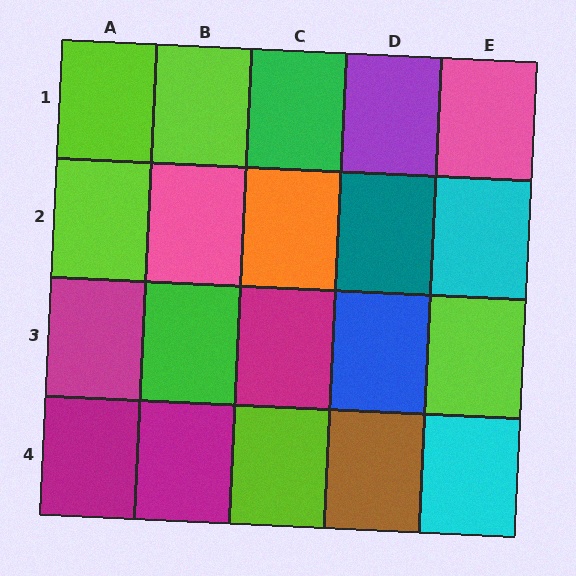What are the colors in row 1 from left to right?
Lime, lime, green, purple, pink.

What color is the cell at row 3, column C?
Magenta.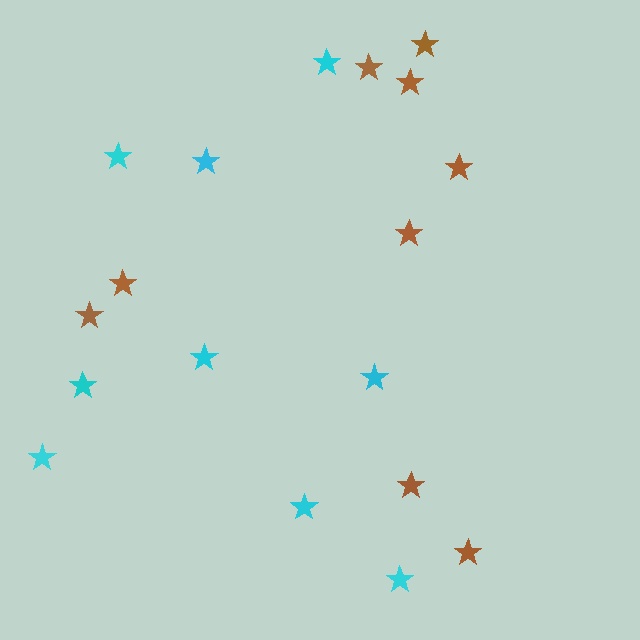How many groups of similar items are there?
There are 2 groups: one group of cyan stars (9) and one group of brown stars (9).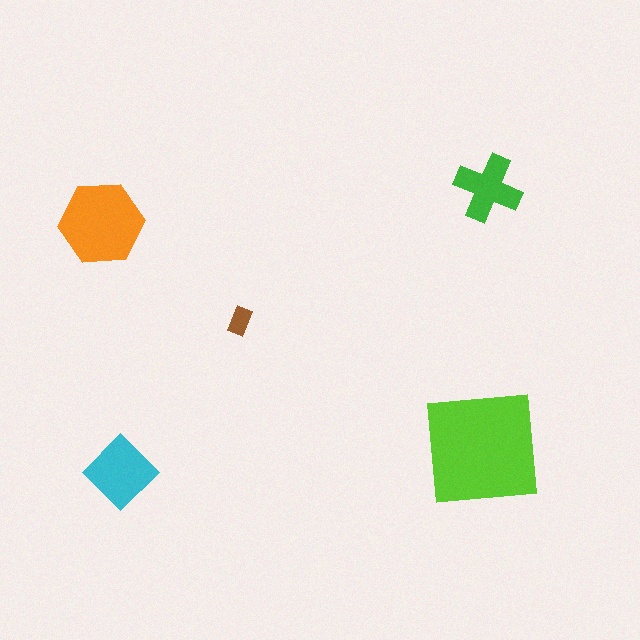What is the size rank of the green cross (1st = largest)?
4th.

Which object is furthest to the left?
The orange hexagon is leftmost.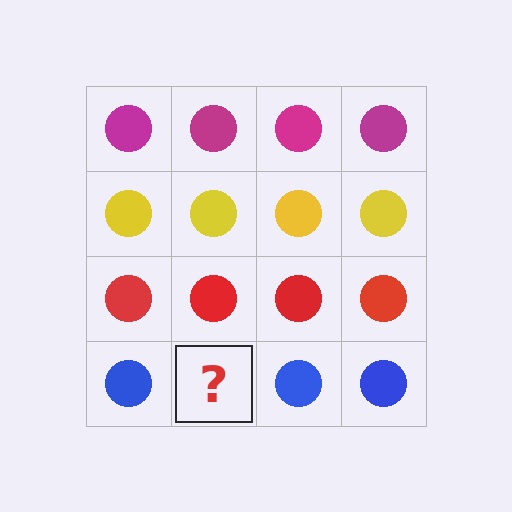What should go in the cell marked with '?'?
The missing cell should contain a blue circle.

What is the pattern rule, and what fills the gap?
The rule is that each row has a consistent color. The gap should be filled with a blue circle.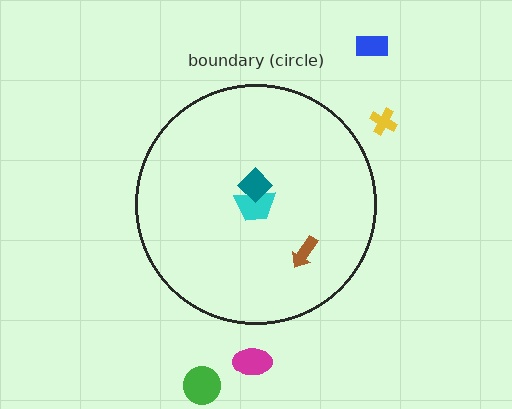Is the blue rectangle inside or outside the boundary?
Outside.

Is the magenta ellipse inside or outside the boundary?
Outside.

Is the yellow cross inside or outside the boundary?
Outside.